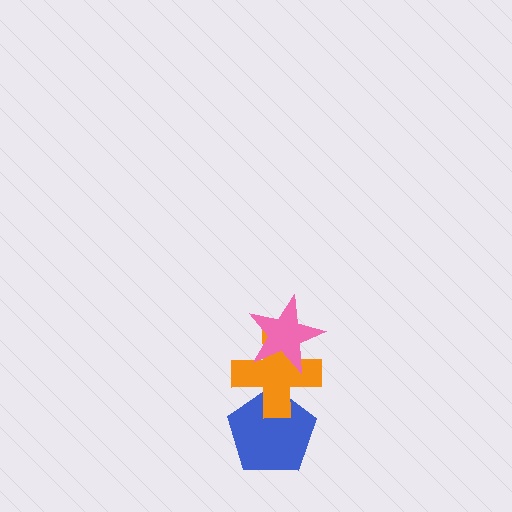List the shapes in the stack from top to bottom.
From top to bottom: the pink star, the orange cross, the blue pentagon.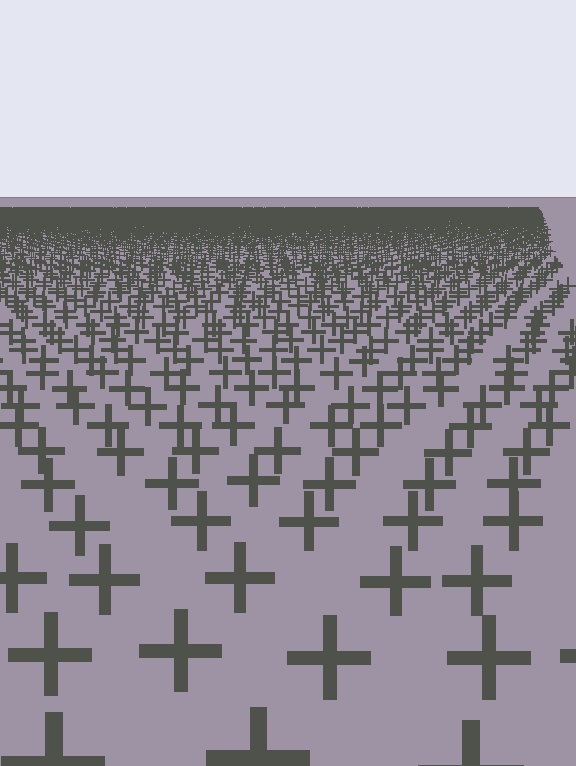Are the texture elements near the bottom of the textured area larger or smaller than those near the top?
Larger. Near the bottom, elements are closer to the viewer and appear at a bigger on-screen size.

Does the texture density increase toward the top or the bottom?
Density increases toward the top.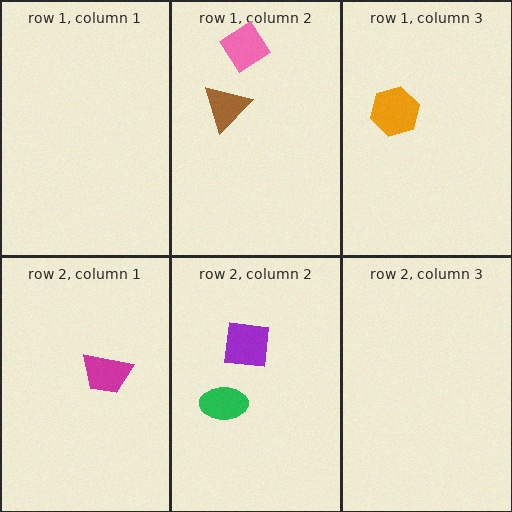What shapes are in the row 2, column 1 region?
The magenta trapezoid.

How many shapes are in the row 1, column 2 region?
2.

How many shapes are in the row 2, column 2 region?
2.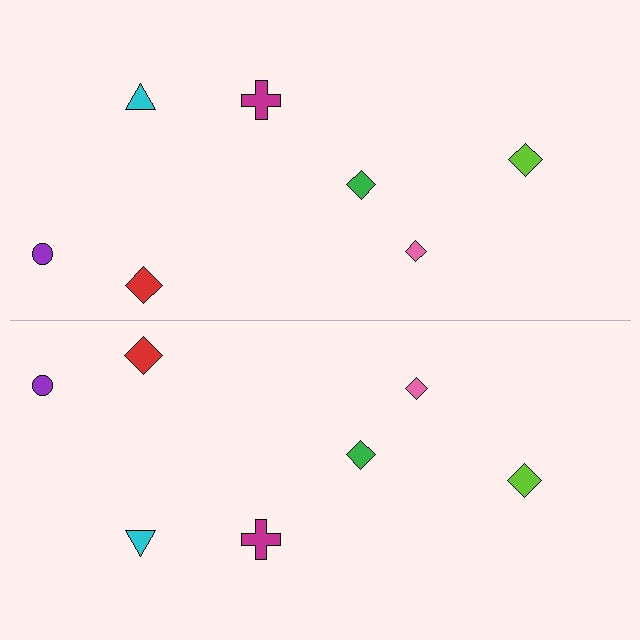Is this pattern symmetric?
Yes, this pattern has bilateral (reflection) symmetry.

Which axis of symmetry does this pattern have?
The pattern has a horizontal axis of symmetry running through the center of the image.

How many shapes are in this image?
There are 14 shapes in this image.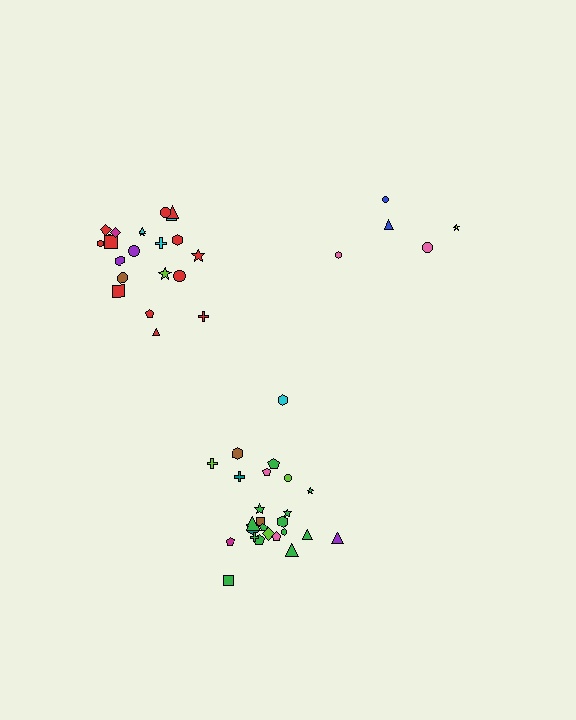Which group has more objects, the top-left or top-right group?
The top-left group.